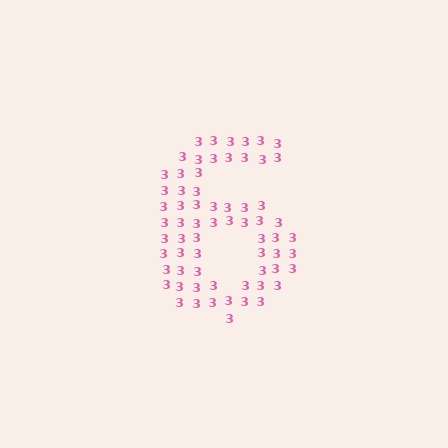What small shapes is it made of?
It is made of small digit 3's.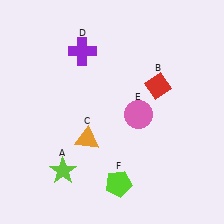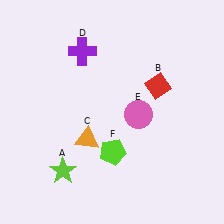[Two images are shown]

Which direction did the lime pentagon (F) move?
The lime pentagon (F) moved up.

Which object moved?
The lime pentagon (F) moved up.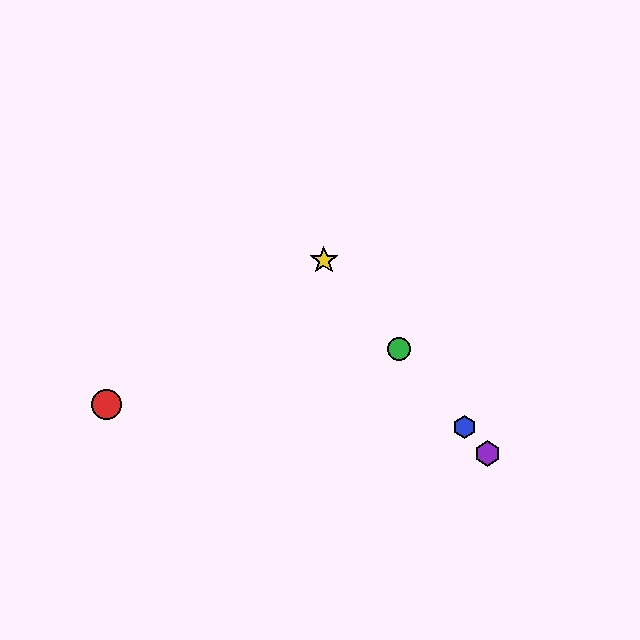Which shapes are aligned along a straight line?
The blue hexagon, the green circle, the yellow star, the purple hexagon are aligned along a straight line.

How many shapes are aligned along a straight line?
4 shapes (the blue hexagon, the green circle, the yellow star, the purple hexagon) are aligned along a straight line.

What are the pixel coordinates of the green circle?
The green circle is at (399, 349).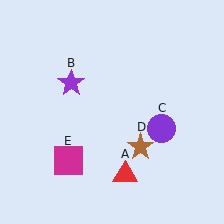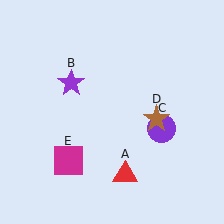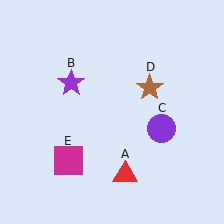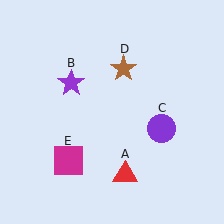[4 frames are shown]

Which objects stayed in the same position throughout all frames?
Red triangle (object A) and purple star (object B) and purple circle (object C) and magenta square (object E) remained stationary.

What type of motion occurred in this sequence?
The brown star (object D) rotated counterclockwise around the center of the scene.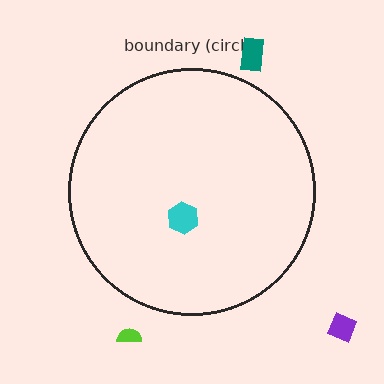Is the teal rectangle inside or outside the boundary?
Outside.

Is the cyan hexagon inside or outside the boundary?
Inside.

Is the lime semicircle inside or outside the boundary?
Outside.